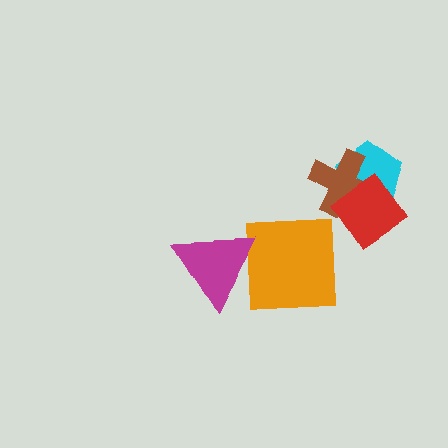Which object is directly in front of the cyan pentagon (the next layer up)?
The brown cross is directly in front of the cyan pentagon.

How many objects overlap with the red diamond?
2 objects overlap with the red diamond.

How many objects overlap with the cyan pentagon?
2 objects overlap with the cyan pentagon.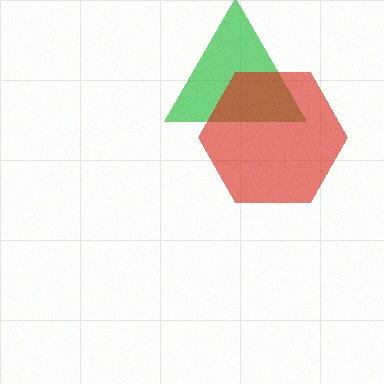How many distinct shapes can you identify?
There are 2 distinct shapes: a green triangle, a red hexagon.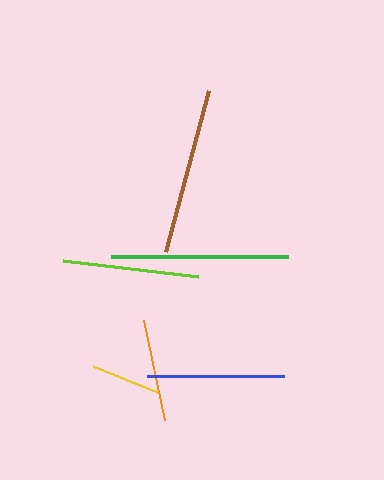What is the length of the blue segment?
The blue segment is approximately 137 pixels long.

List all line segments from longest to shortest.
From longest to shortest: green, brown, blue, lime, orange, yellow.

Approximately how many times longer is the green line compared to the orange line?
The green line is approximately 1.7 times the length of the orange line.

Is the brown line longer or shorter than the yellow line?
The brown line is longer than the yellow line.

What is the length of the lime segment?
The lime segment is approximately 136 pixels long.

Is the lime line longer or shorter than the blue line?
The blue line is longer than the lime line.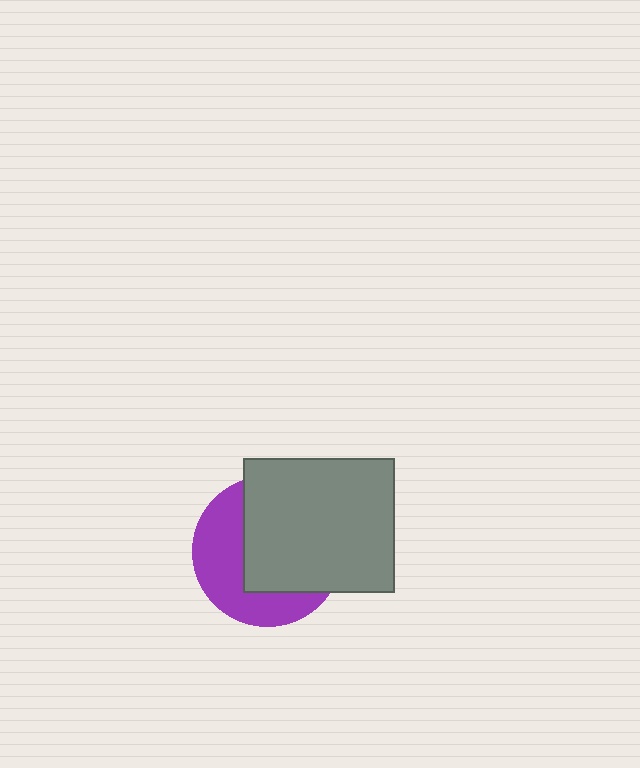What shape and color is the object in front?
The object in front is a gray rectangle.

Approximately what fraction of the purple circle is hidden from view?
Roughly 57% of the purple circle is hidden behind the gray rectangle.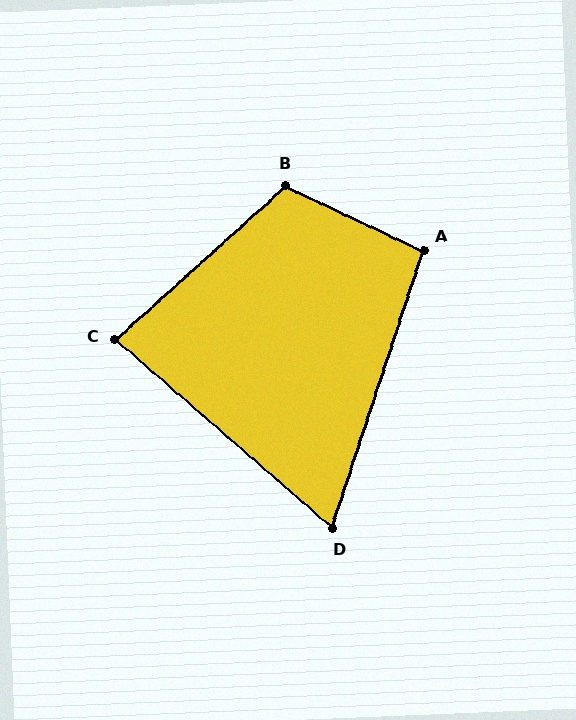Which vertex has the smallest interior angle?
D, at approximately 67 degrees.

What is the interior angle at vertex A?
Approximately 97 degrees (obtuse).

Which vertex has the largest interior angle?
B, at approximately 113 degrees.